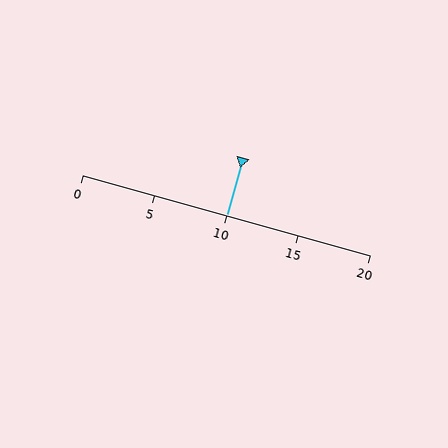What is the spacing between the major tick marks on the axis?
The major ticks are spaced 5 apart.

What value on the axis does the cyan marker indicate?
The marker indicates approximately 10.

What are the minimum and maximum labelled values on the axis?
The axis runs from 0 to 20.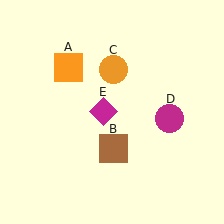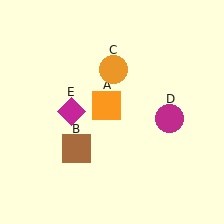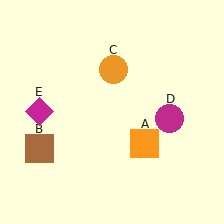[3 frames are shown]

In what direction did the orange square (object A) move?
The orange square (object A) moved down and to the right.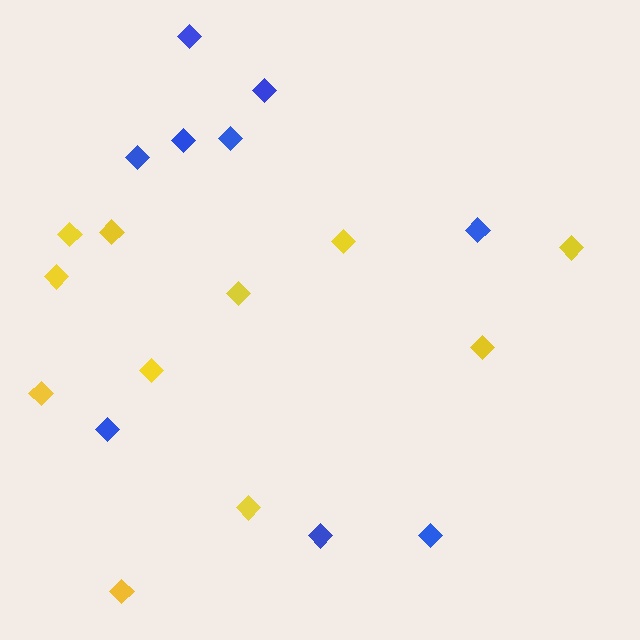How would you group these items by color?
There are 2 groups: one group of blue diamonds (9) and one group of yellow diamonds (11).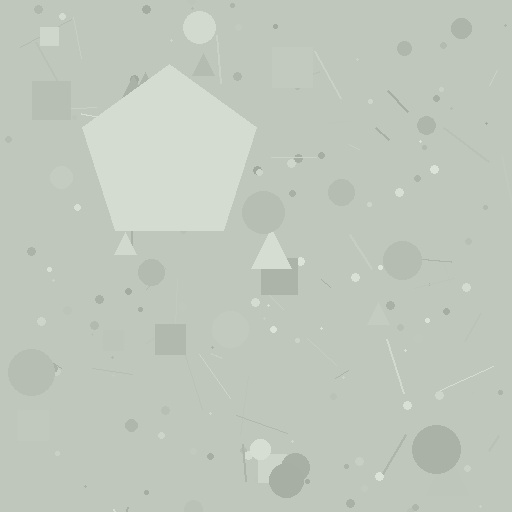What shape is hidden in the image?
A pentagon is hidden in the image.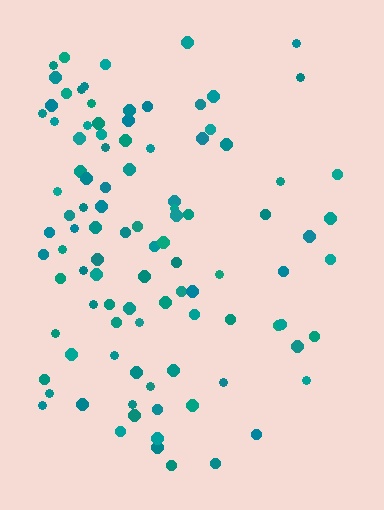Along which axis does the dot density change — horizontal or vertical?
Horizontal.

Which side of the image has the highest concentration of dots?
The left.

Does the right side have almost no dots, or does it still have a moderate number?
Still a moderate number, just noticeably fewer than the left.